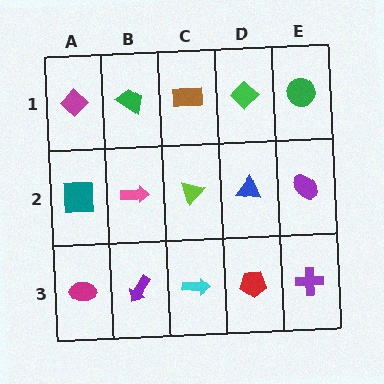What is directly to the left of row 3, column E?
A red pentagon.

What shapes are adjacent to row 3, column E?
A purple ellipse (row 2, column E), a red pentagon (row 3, column D).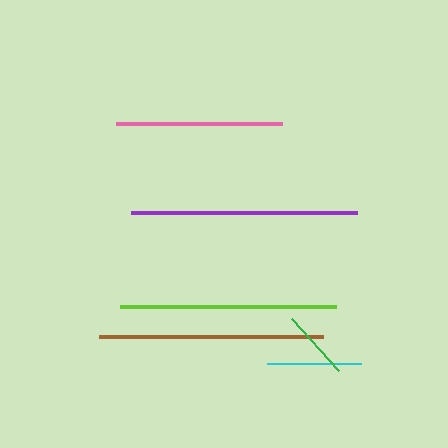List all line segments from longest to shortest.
From longest to shortest: purple, brown, lime, pink, cyan, green.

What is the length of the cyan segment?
The cyan segment is approximately 94 pixels long.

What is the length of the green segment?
The green segment is approximately 70 pixels long.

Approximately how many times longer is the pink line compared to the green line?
The pink line is approximately 2.4 times the length of the green line.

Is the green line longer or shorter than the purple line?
The purple line is longer than the green line.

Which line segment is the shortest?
The green line is the shortest at approximately 70 pixels.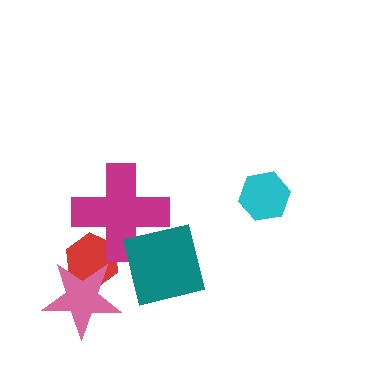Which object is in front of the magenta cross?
The teal square is in front of the magenta cross.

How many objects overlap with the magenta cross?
2 objects overlap with the magenta cross.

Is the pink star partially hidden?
No, no other shape covers it.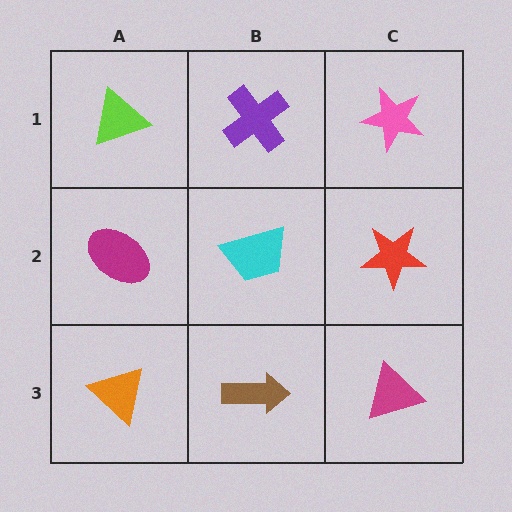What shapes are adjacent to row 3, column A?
A magenta ellipse (row 2, column A), a brown arrow (row 3, column B).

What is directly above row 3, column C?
A red star.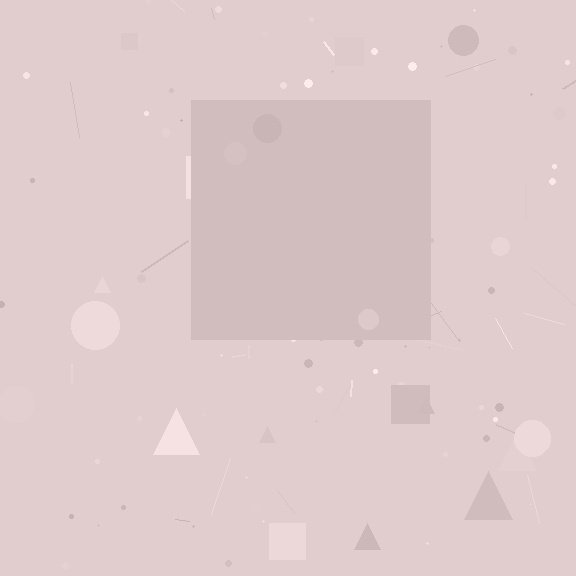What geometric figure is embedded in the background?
A square is embedded in the background.